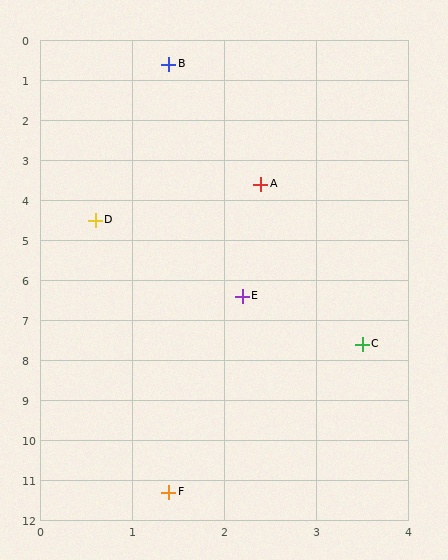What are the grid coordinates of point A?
Point A is at approximately (2.4, 3.6).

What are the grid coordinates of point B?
Point B is at approximately (1.4, 0.6).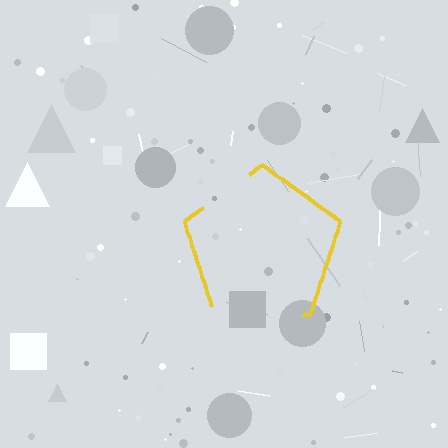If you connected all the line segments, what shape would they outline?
They would outline a pentagon.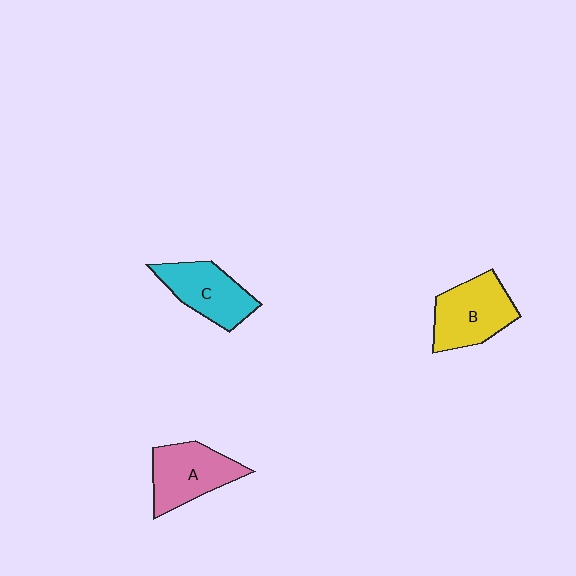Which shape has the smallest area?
Shape C (cyan).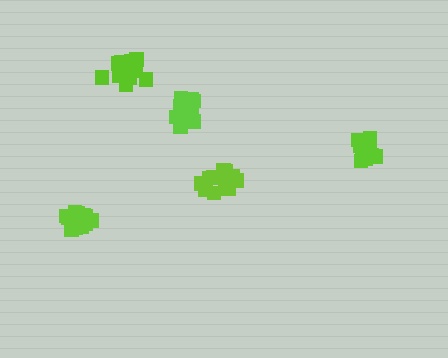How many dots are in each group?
Group 1: 13 dots, Group 2: 12 dots, Group 3: 14 dots, Group 4: 15 dots, Group 5: 13 dots (67 total).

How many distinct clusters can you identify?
There are 5 distinct clusters.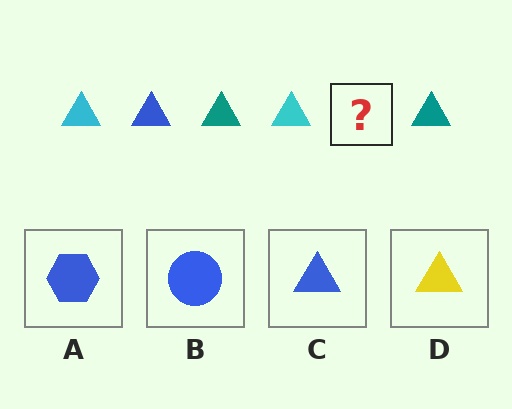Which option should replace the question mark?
Option C.